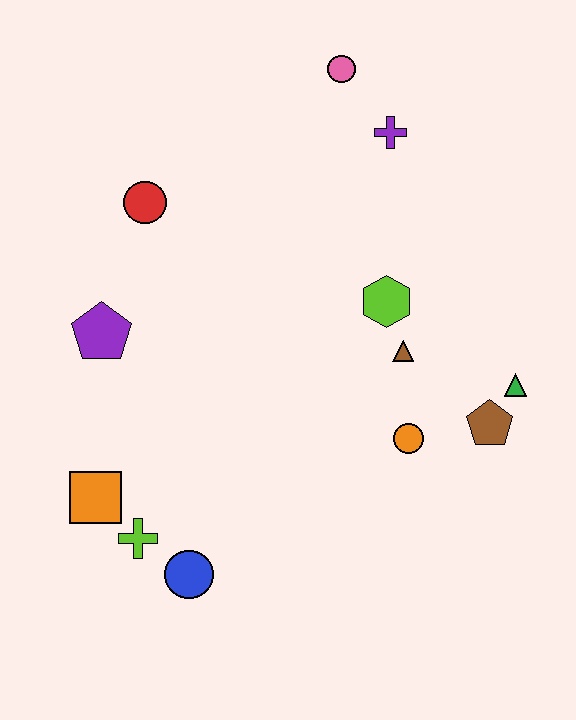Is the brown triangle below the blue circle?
No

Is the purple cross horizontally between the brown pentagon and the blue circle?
Yes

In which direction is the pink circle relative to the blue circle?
The pink circle is above the blue circle.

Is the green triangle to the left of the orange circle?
No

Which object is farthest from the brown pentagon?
The red circle is farthest from the brown pentagon.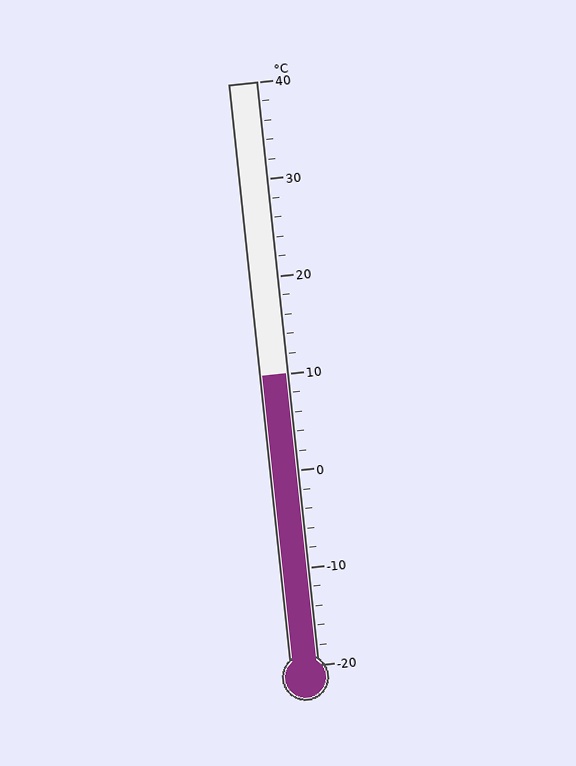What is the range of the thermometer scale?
The thermometer scale ranges from -20°C to 40°C.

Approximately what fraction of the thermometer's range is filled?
The thermometer is filled to approximately 50% of its range.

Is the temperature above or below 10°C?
The temperature is at 10°C.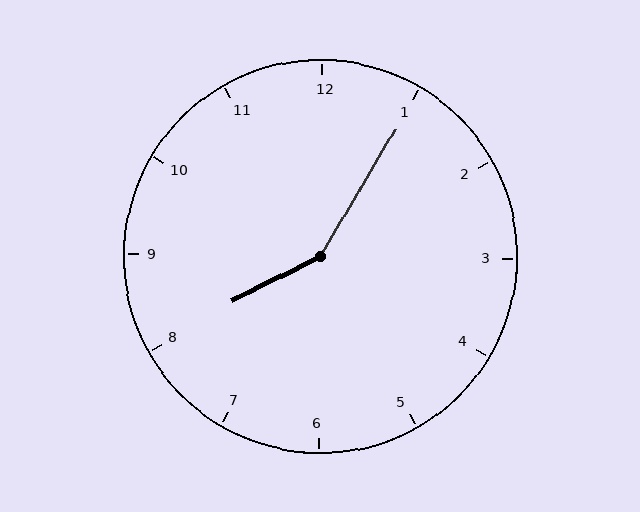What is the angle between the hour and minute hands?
Approximately 148 degrees.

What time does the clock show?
8:05.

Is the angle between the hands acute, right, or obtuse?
It is obtuse.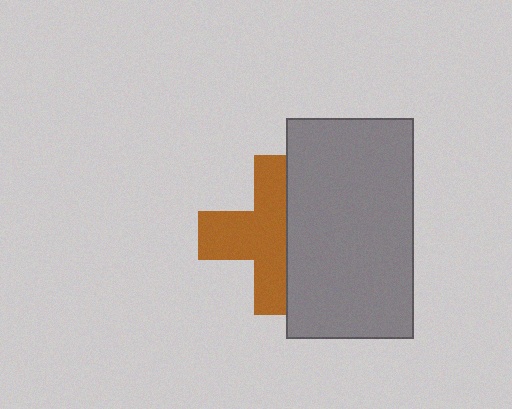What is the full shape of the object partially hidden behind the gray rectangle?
The partially hidden object is a brown cross.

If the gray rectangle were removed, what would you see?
You would see the complete brown cross.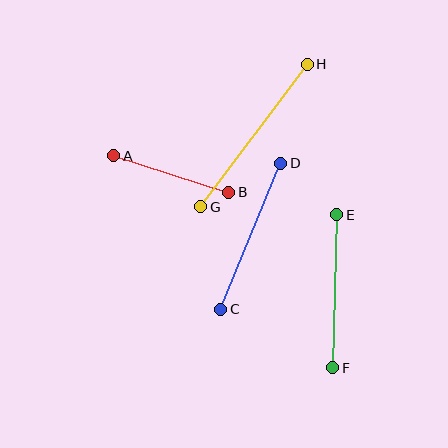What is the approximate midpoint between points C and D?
The midpoint is at approximately (251, 236) pixels.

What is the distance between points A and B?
The distance is approximately 121 pixels.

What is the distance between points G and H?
The distance is approximately 177 pixels.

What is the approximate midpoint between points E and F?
The midpoint is at approximately (335, 291) pixels.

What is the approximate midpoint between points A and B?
The midpoint is at approximately (171, 174) pixels.